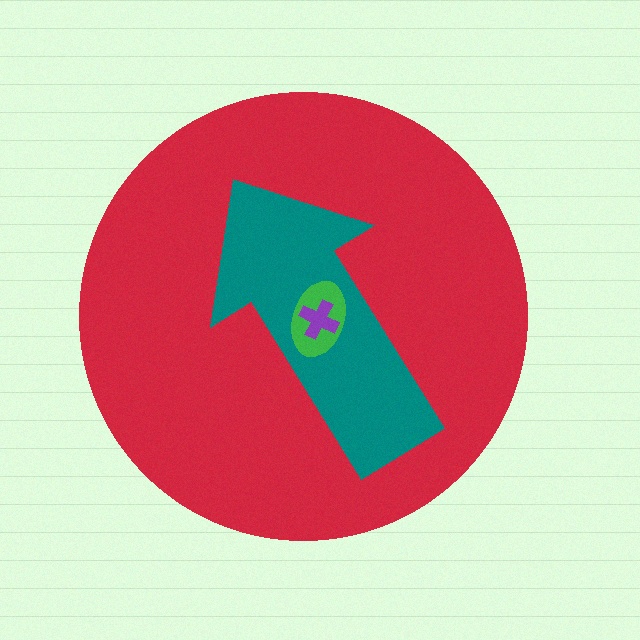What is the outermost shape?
The red circle.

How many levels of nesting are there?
4.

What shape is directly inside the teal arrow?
The green ellipse.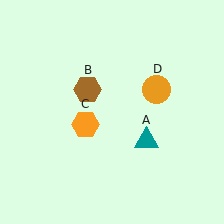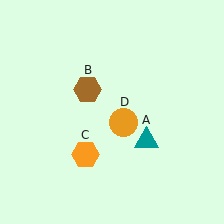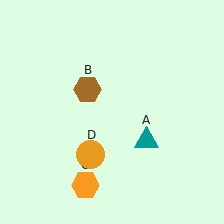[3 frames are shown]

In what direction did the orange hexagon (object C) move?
The orange hexagon (object C) moved down.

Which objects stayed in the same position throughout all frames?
Teal triangle (object A) and brown hexagon (object B) remained stationary.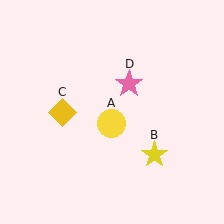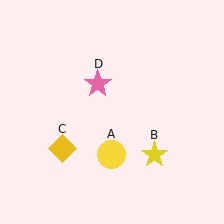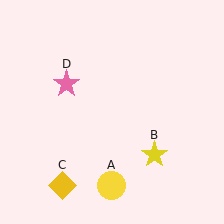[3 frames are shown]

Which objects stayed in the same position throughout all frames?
Yellow star (object B) remained stationary.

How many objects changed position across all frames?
3 objects changed position: yellow circle (object A), yellow diamond (object C), pink star (object D).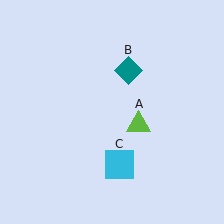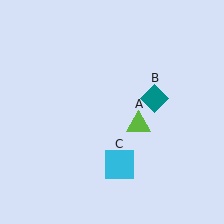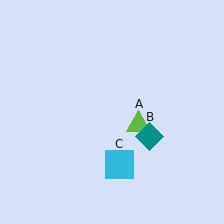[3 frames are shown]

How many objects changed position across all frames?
1 object changed position: teal diamond (object B).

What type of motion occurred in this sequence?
The teal diamond (object B) rotated clockwise around the center of the scene.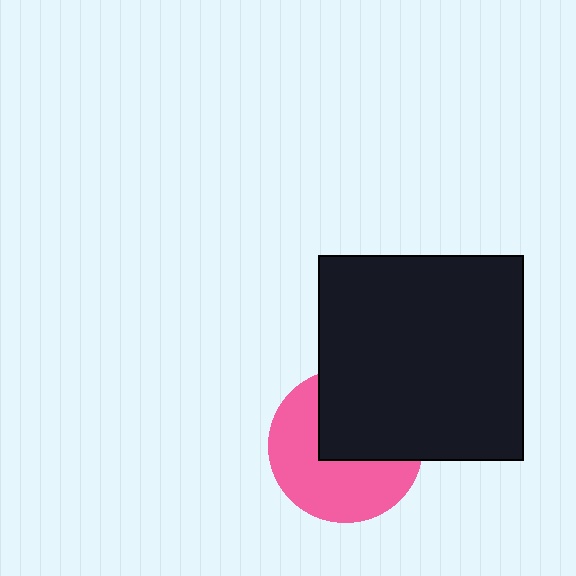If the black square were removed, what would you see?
You would see the complete pink circle.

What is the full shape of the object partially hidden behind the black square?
The partially hidden object is a pink circle.